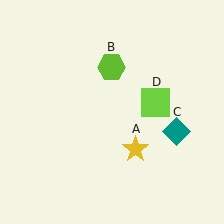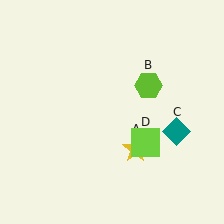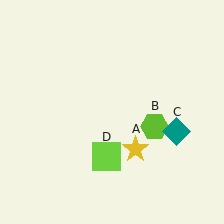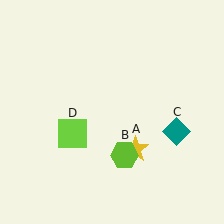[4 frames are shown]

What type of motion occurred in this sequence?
The lime hexagon (object B), lime square (object D) rotated clockwise around the center of the scene.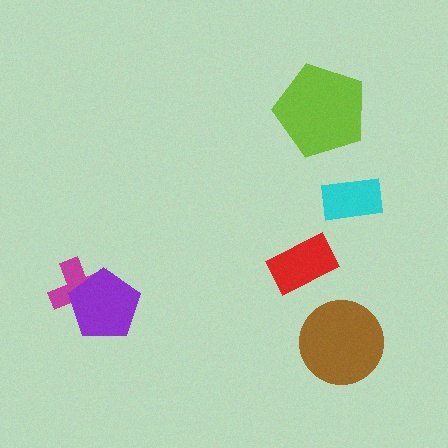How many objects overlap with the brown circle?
0 objects overlap with the brown circle.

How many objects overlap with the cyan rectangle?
0 objects overlap with the cyan rectangle.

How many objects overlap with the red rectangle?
0 objects overlap with the red rectangle.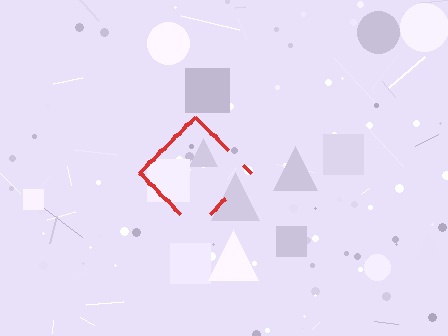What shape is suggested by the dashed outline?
The dashed outline suggests a diamond.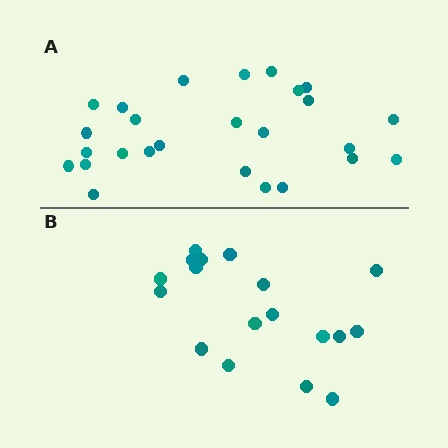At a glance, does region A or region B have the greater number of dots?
Region A (the top region) has more dots.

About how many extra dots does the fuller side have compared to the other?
Region A has roughly 8 or so more dots than region B.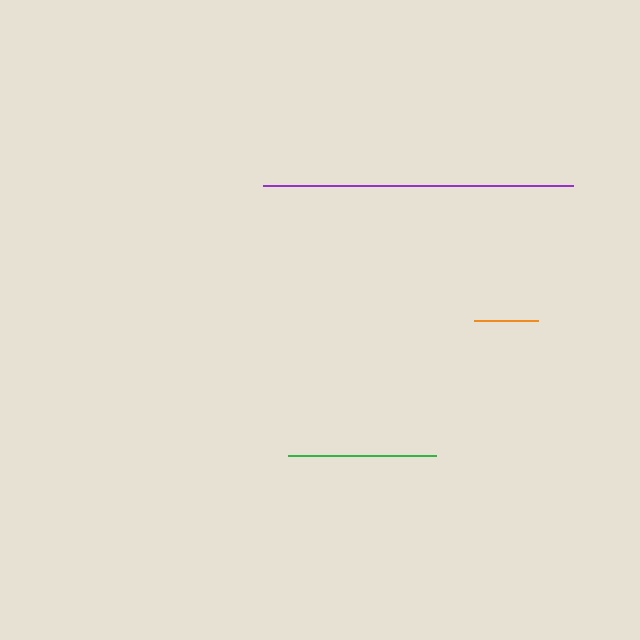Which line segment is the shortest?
The orange line is the shortest at approximately 64 pixels.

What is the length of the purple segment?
The purple segment is approximately 311 pixels long.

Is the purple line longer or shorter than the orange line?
The purple line is longer than the orange line.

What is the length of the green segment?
The green segment is approximately 148 pixels long.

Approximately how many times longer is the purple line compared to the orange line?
The purple line is approximately 4.9 times the length of the orange line.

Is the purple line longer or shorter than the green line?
The purple line is longer than the green line.